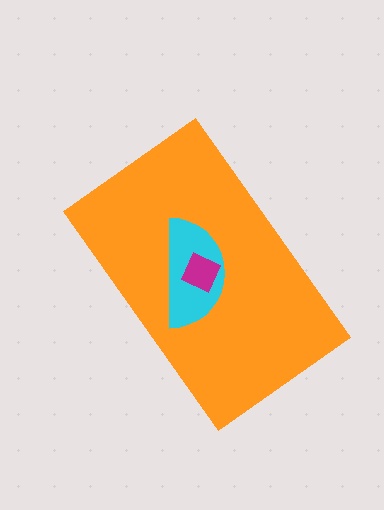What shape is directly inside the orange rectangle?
The cyan semicircle.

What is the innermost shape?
The magenta square.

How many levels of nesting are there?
3.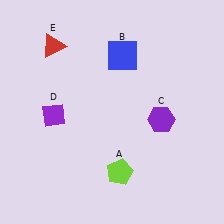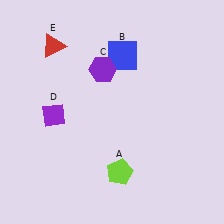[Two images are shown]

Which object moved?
The purple hexagon (C) moved left.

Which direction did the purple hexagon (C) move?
The purple hexagon (C) moved left.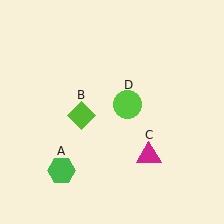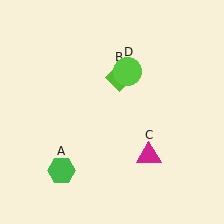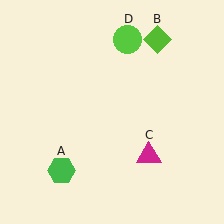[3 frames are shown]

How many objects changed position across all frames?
2 objects changed position: lime diamond (object B), lime circle (object D).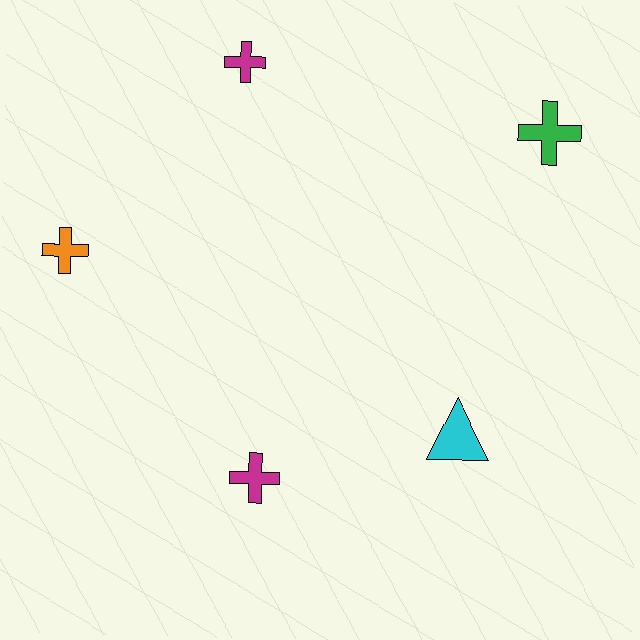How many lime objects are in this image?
There are no lime objects.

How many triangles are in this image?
There is 1 triangle.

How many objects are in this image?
There are 5 objects.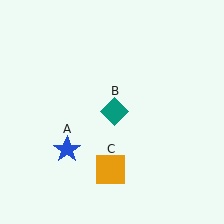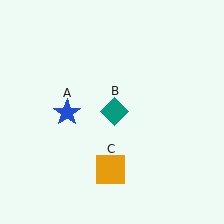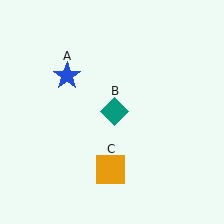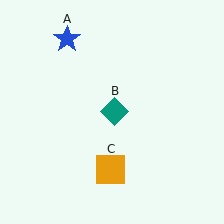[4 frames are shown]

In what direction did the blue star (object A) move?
The blue star (object A) moved up.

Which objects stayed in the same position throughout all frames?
Teal diamond (object B) and orange square (object C) remained stationary.